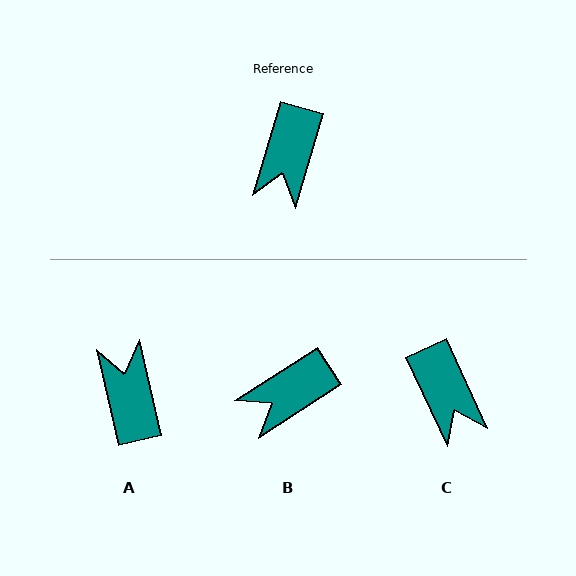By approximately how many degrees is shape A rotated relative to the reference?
Approximately 151 degrees clockwise.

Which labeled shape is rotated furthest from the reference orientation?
A, about 151 degrees away.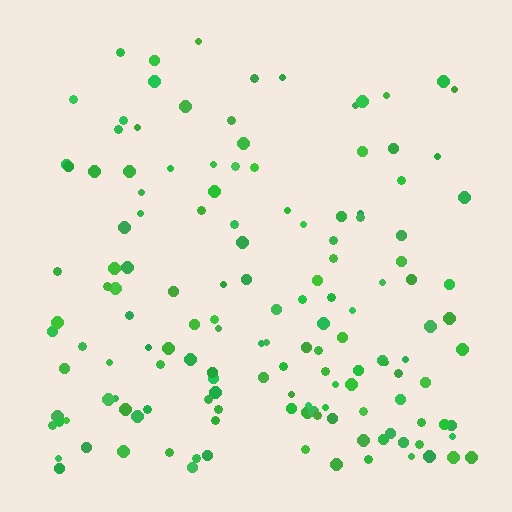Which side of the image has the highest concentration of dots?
The bottom.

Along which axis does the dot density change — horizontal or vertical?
Vertical.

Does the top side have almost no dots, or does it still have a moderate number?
Still a moderate number, just noticeably fewer than the bottom.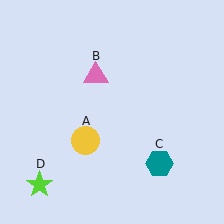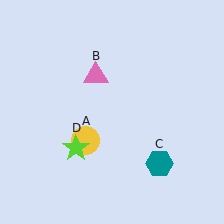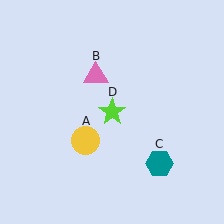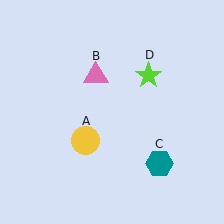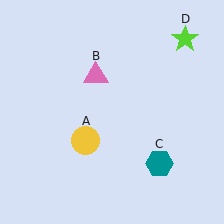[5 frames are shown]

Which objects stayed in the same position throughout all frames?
Yellow circle (object A) and pink triangle (object B) and teal hexagon (object C) remained stationary.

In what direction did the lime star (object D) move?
The lime star (object D) moved up and to the right.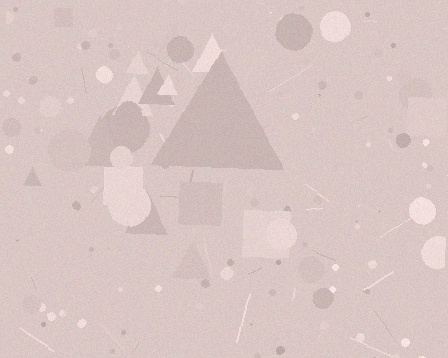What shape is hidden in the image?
A triangle is hidden in the image.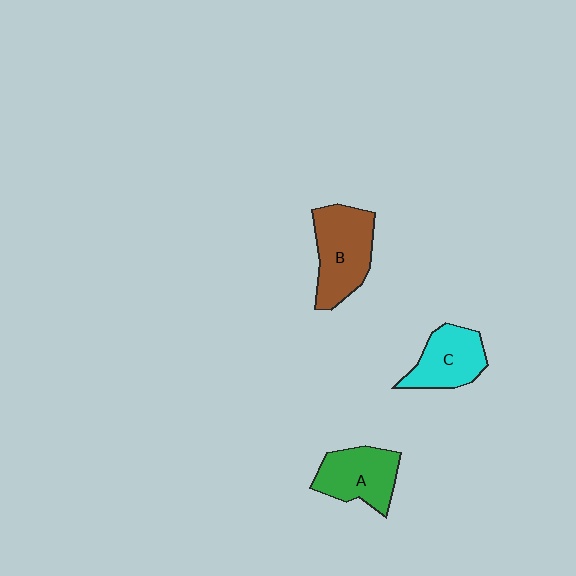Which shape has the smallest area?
Shape C (cyan).